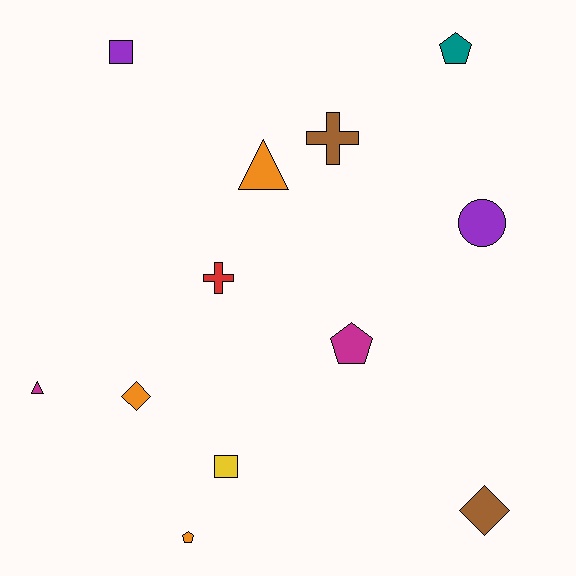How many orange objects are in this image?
There are 3 orange objects.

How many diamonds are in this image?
There are 2 diamonds.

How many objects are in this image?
There are 12 objects.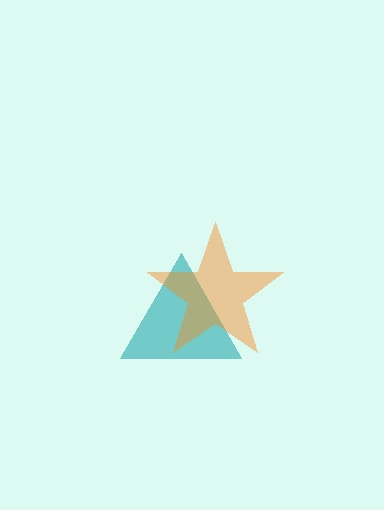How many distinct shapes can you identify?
There are 2 distinct shapes: a teal triangle, an orange star.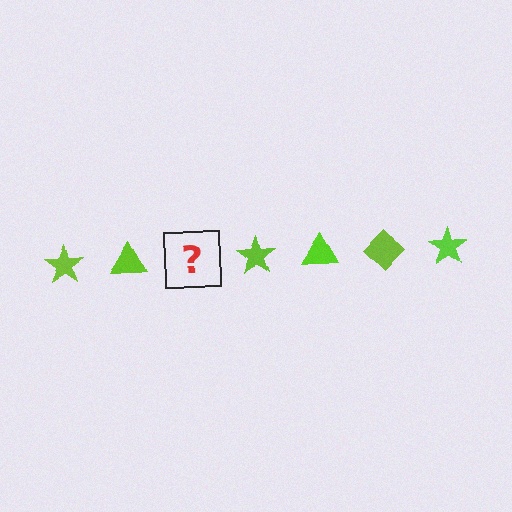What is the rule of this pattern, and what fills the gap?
The rule is that the pattern cycles through star, triangle, diamond shapes in lime. The gap should be filled with a lime diamond.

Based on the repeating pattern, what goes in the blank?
The blank should be a lime diamond.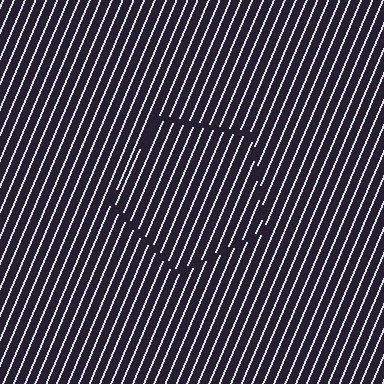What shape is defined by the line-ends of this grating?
An illusory pentagon. The interior of the shape contains the same grating, shifted by half a period — the contour is defined by the phase discontinuity where line-ends from the inner and outer gratings abut.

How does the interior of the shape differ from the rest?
The interior of the shape contains the same grating, shifted by half a period — the contour is defined by the phase discontinuity where line-ends from the inner and outer gratings abut.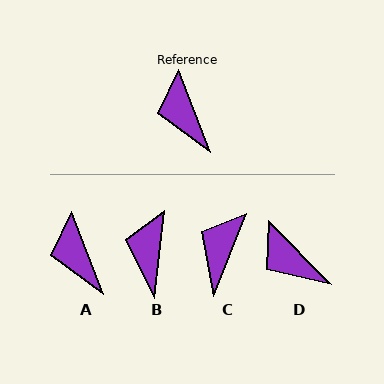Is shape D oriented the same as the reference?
No, it is off by about 24 degrees.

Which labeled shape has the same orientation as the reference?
A.